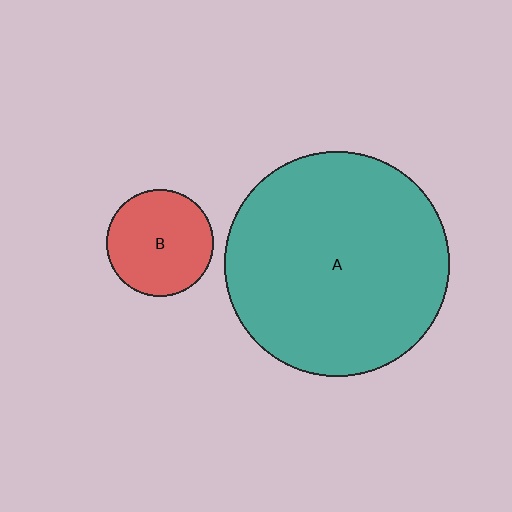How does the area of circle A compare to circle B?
Approximately 4.4 times.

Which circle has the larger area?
Circle A (teal).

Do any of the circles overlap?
No, none of the circles overlap.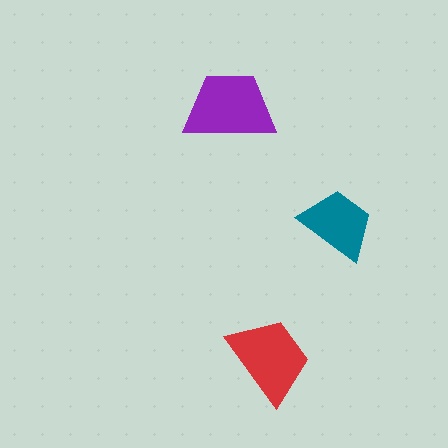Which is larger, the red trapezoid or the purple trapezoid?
The purple one.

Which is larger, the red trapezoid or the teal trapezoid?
The red one.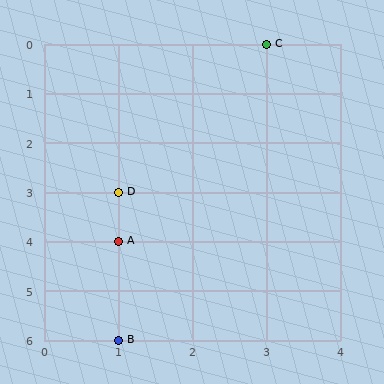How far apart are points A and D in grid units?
Points A and D are 1 row apart.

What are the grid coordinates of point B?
Point B is at grid coordinates (1, 6).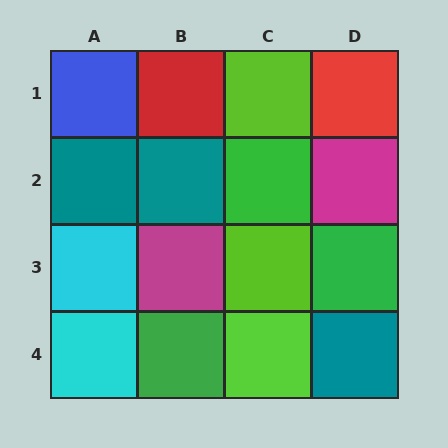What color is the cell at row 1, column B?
Red.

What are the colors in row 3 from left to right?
Cyan, magenta, lime, green.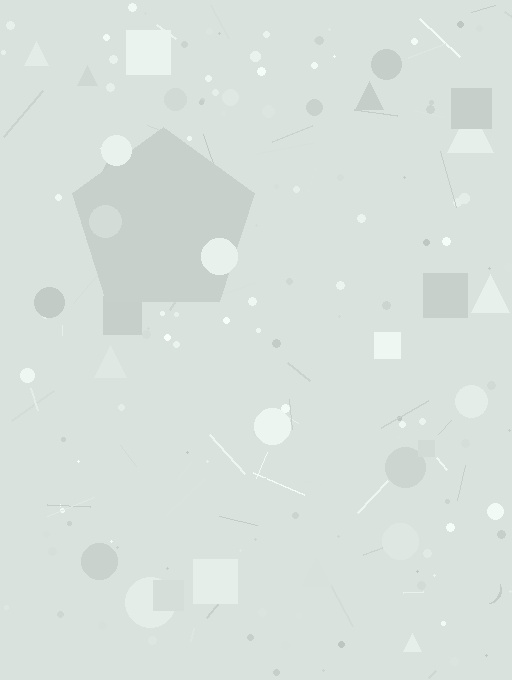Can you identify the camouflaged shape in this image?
The camouflaged shape is a pentagon.